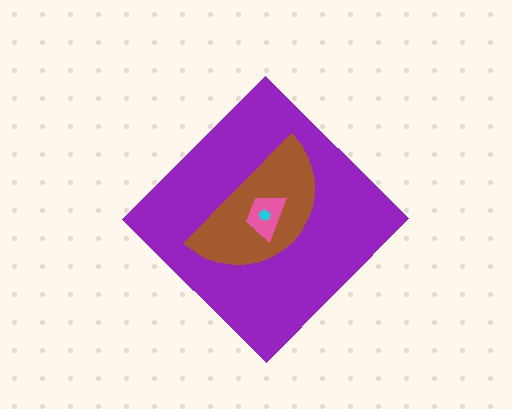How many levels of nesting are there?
4.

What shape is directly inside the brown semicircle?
The pink trapezoid.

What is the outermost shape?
The purple diamond.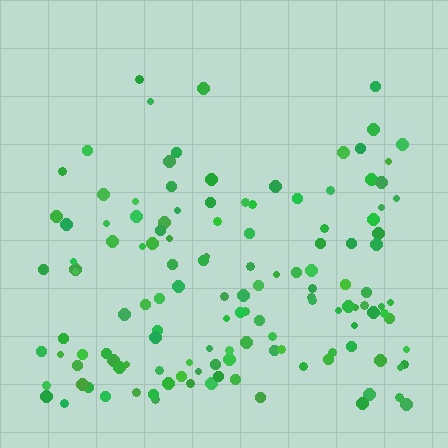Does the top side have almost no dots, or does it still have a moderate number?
Still a moderate number, just noticeably fewer than the bottom.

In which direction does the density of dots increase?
From top to bottom, with the bottom side densest.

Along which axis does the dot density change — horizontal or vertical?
Vertical.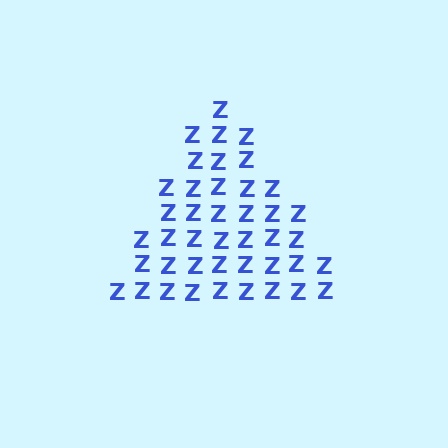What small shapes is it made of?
It is made of small letter Z's.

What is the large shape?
The large shape is a triangle.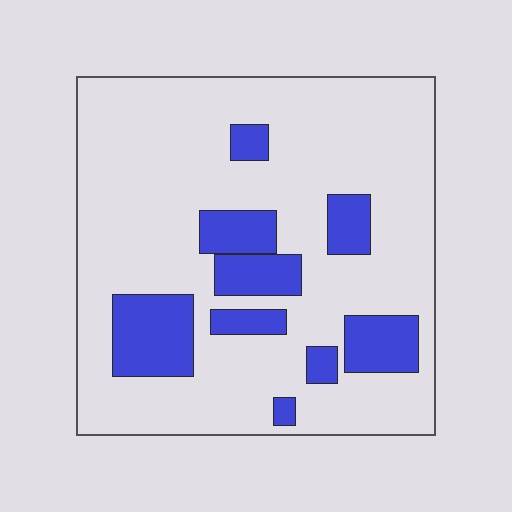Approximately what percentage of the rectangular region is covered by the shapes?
Approximately 20%.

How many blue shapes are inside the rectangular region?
9.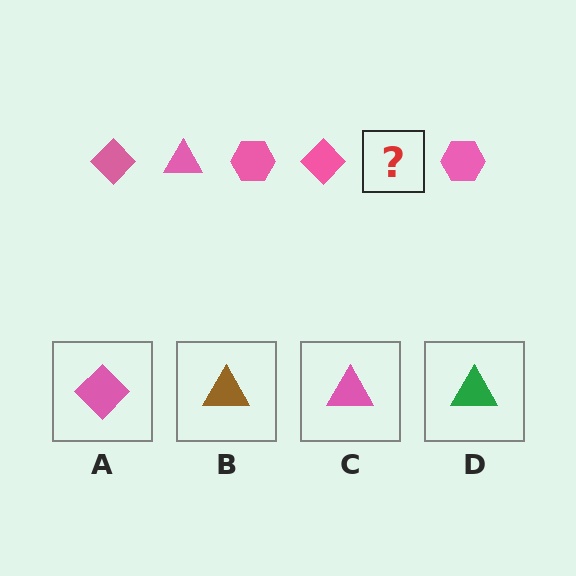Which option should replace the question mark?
Option C.